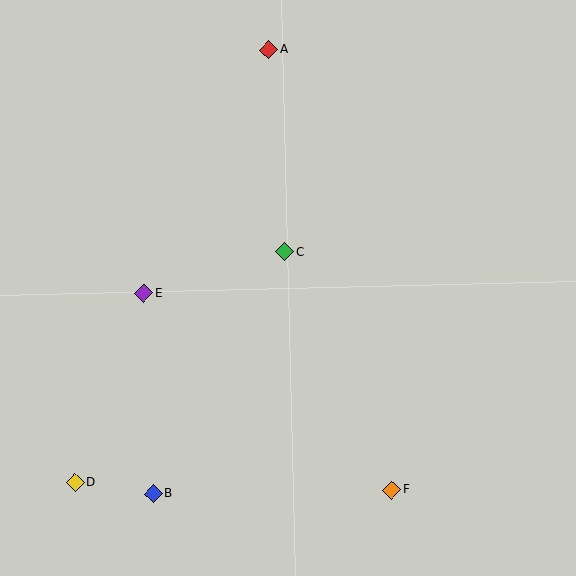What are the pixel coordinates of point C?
Point C is at (285, 252).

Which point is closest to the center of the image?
Point C at (285, 252) is closest to the center.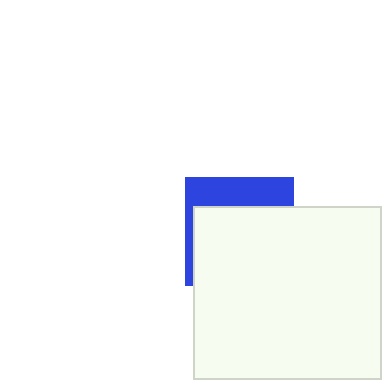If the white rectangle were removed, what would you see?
You would see the complete blue square.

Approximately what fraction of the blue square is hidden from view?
Roughly 69% of the blue square is hidden behind the white rectangle.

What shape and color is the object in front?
The object in front is a white rectangle.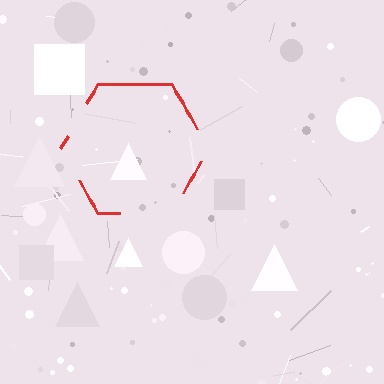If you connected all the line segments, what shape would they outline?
They would outline a hexagon.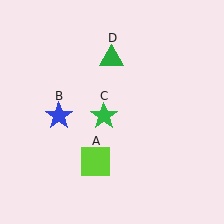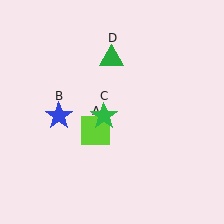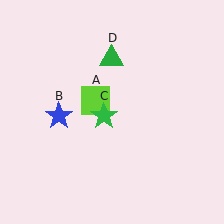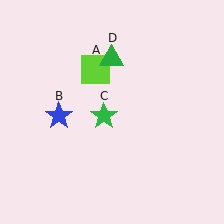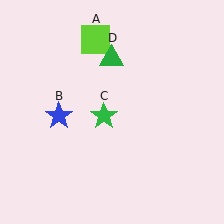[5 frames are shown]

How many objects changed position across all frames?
1 object changed position: lime square (object A).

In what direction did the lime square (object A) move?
The lime square (object A) moved up.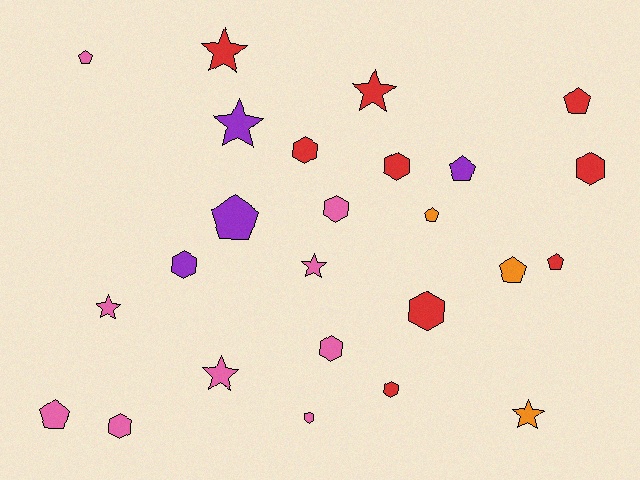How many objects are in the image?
There are 25 objects.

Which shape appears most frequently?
Hexagon, with 10 objects.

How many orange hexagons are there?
There are no orange hexagons.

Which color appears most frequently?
Pink, with 9 objects.